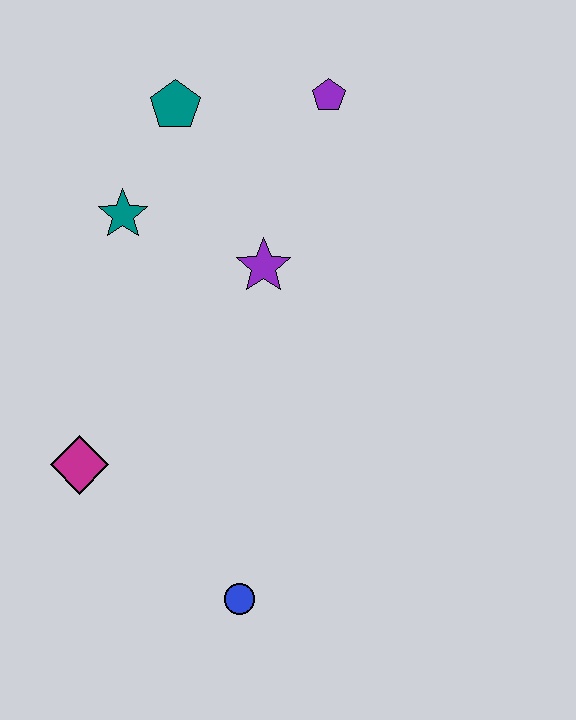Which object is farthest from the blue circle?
The purple pentagon is farthest from the blue circle.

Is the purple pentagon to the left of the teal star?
No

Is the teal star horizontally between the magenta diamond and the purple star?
Yes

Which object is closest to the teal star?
The teal pentagon is closest to the teal star.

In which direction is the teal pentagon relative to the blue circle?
The teal pentagon is above the blue circle.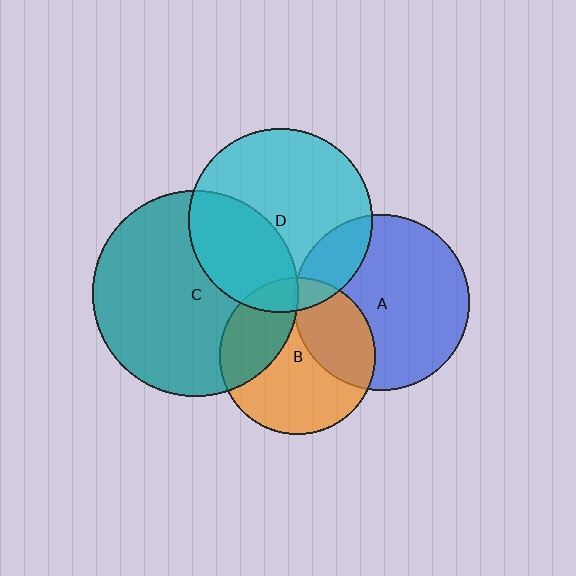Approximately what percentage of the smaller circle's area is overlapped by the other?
Approximately 30%.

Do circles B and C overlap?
Yes.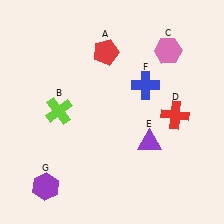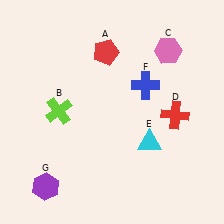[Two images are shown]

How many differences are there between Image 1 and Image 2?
There is 1 difference between the two images.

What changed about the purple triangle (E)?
In Image 1, E is purple. In Image 2, it changed to cyan.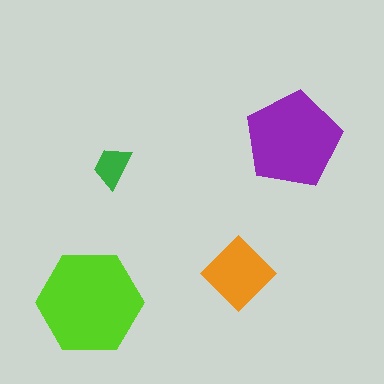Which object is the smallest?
The green trapezoid.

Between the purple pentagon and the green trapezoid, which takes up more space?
The purple pentagon.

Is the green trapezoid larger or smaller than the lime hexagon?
Smaller.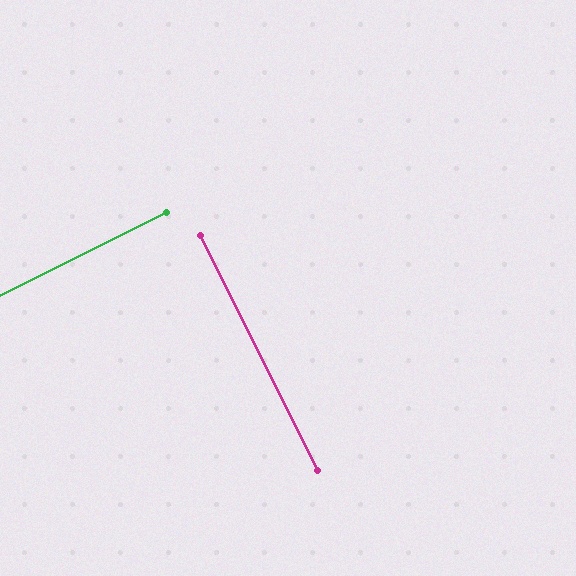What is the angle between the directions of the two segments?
Approximately 90 degrees.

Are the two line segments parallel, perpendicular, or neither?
Perpendicular — they meet at approximately 90°.